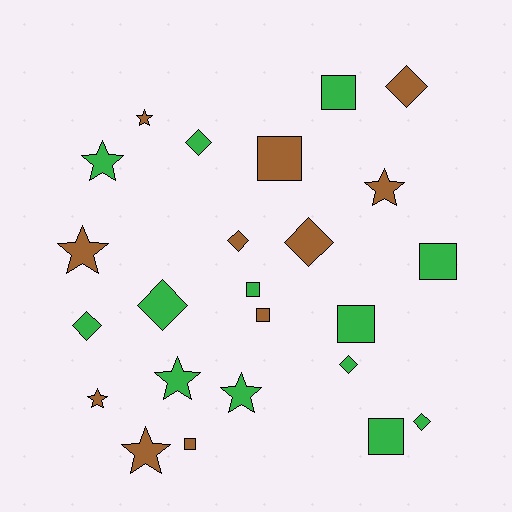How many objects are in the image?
There are 24 objects.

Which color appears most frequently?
Green, with 13 objects.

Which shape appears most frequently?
Diamond, with 8 objects.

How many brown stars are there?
There are 5 brown stars.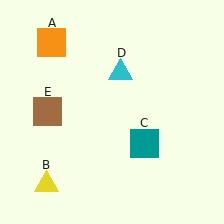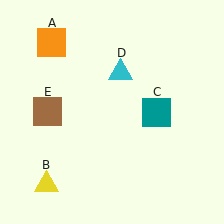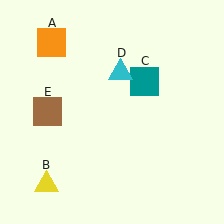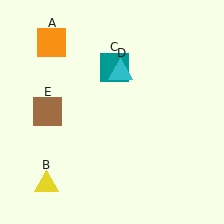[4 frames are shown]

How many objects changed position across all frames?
1 object changed position: teal square (object C).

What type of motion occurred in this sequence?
The teal square (object C) rotated counterclockwise around the center of the scene.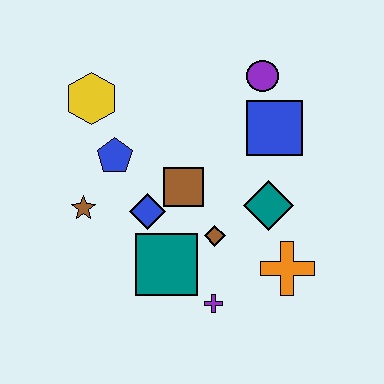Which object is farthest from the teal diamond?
The yellow hexagon is farthest from the teal diamond.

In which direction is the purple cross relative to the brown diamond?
The purple cross is below the brown diamond.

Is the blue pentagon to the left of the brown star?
No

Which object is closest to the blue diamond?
The brown square is closest to the blue diamond.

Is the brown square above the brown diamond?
Yes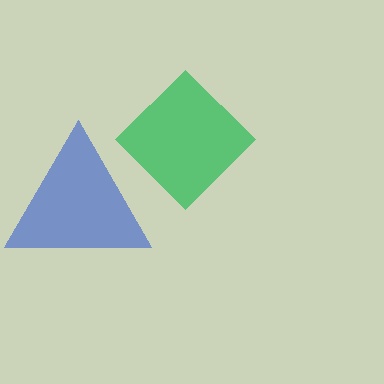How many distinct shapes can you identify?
There are 2 distinct shapes: a blue triangle, a green diamond.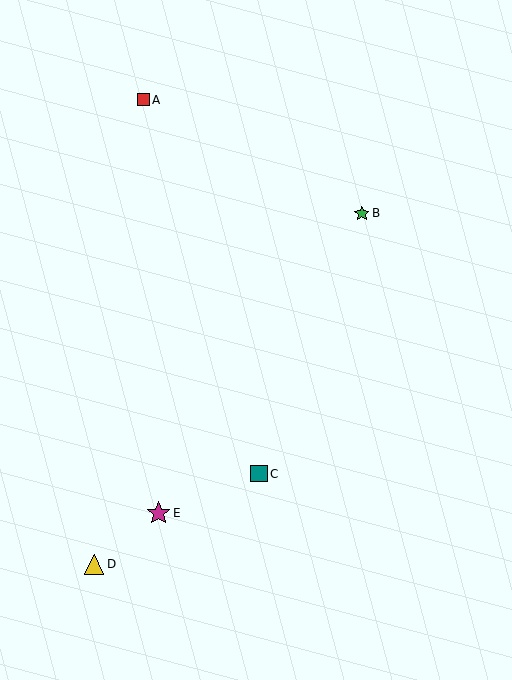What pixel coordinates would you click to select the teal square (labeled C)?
Click at (259, 474) to select the teal square C.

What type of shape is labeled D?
Shape D is a yellow triangle.